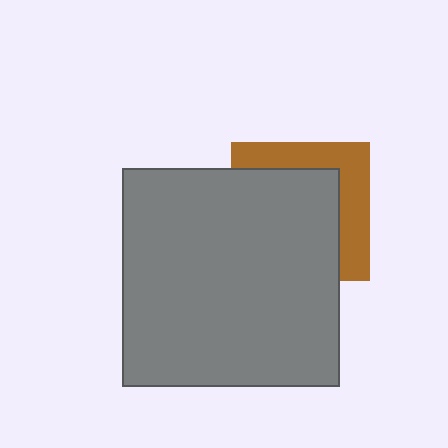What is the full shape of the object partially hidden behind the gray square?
The partially hidden object is a brown square.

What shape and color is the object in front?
The object in front is a gray square.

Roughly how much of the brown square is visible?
A small part of it is visible (roughly 36%).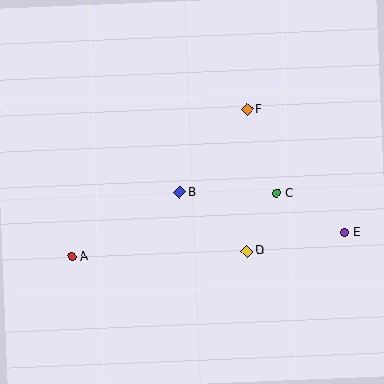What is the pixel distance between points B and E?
The distance between B and E is 169 pixels.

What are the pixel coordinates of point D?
Point D is at (247, 251).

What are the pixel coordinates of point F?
Point F is at (247, 109).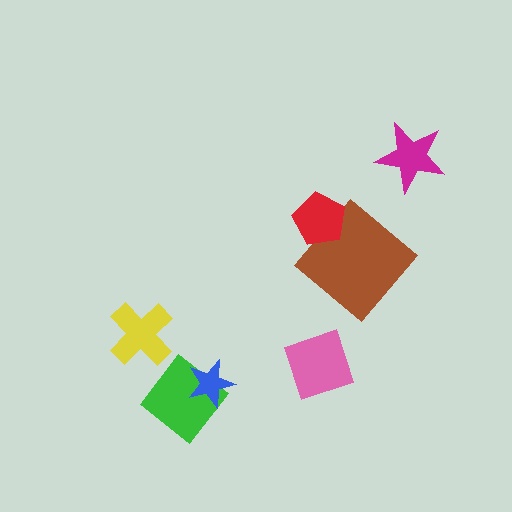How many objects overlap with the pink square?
0 objects overlap with the pink square.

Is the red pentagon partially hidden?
No, no other shape covers it.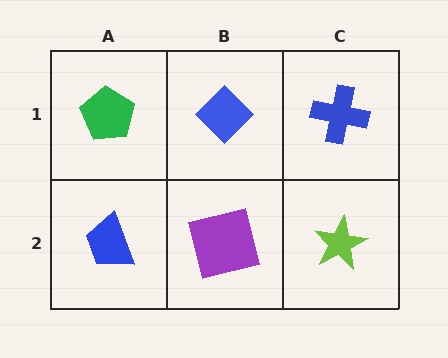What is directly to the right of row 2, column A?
A purple square.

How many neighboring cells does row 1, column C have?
2.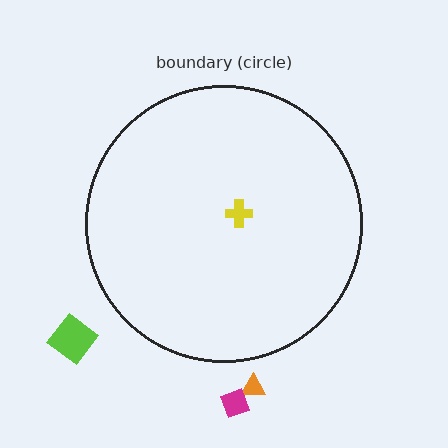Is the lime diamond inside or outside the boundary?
Outside.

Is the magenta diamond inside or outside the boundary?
Outside.